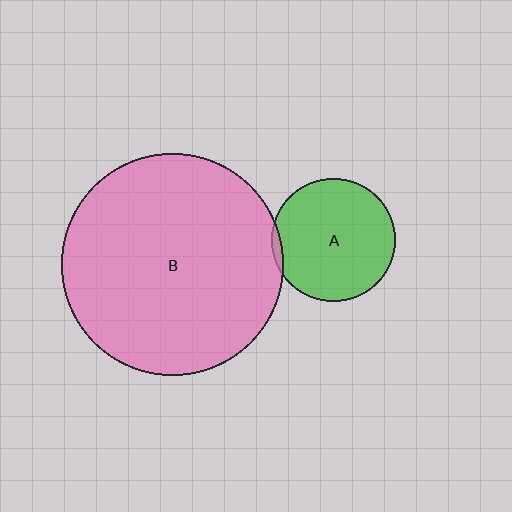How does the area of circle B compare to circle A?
Approximately 3.2 times.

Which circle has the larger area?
Circle B (pink).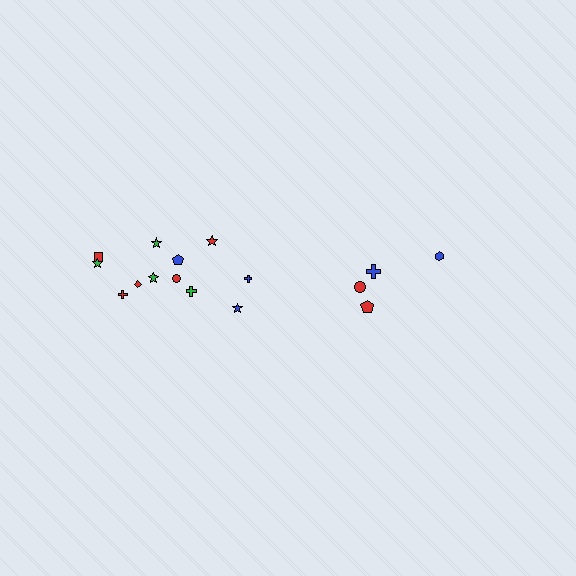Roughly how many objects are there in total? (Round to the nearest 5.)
Roughly 15 objects in total.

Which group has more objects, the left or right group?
The left group.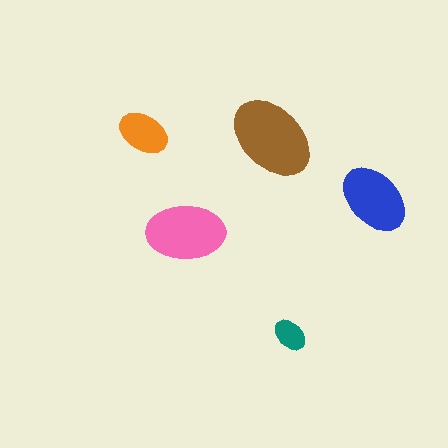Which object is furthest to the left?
The orange ellipse is leftmost.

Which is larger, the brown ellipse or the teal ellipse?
The brown one.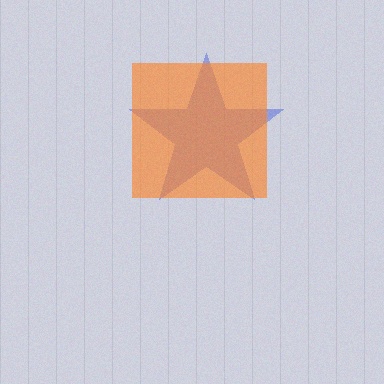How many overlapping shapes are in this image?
There are 2 overlapping shapes in the image.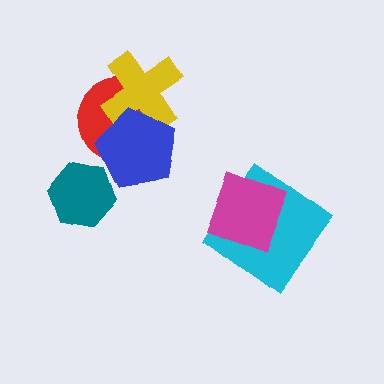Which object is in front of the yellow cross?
The blue pentagon is in front of the yellow cross.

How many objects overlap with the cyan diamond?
1 object overlaps with the cyan diamond.